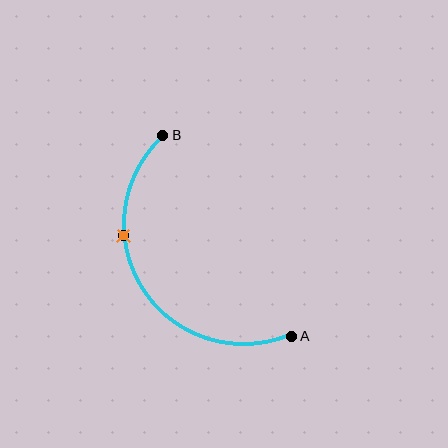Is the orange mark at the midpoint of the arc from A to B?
No. The orange mark lies on the arc but is closer to endpoint B. The arc midpoint would be at the point on the curve equidistant along the arc from both A and B.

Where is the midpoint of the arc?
The arc midpoint is the point on the curve farthest from the straight line joining A and B. It sits to the left of that line.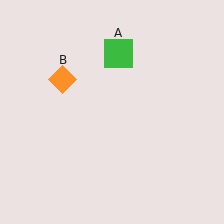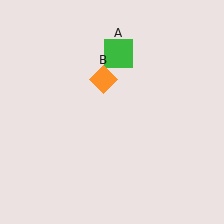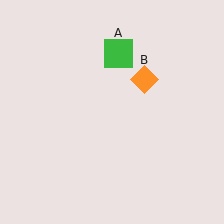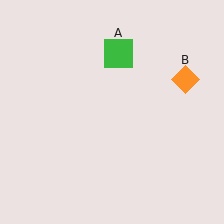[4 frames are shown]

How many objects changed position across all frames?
1 object changed position: orange diamond (object B).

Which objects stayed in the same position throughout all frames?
Green square (object A) remained stationary.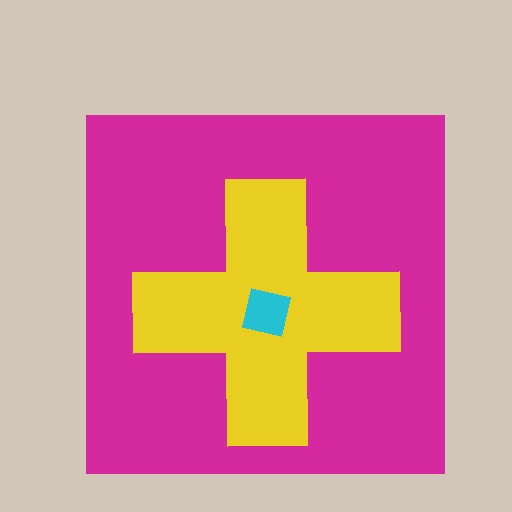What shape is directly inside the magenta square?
The yellow cross.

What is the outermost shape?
The magenta square.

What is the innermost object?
The cyan square.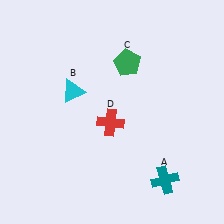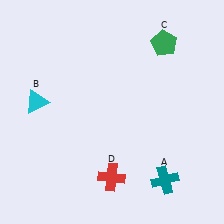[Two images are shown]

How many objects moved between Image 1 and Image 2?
3 objects moved between the two images.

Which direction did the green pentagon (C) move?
The green pentagon (C) moved right.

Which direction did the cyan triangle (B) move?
The cyan triangle (B) moved left.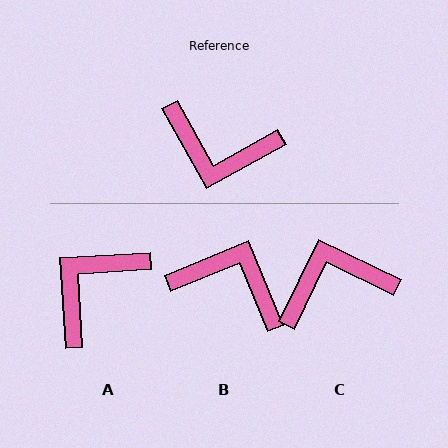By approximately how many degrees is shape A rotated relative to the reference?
Approximately 116 degrees clockwise.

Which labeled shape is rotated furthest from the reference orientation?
B, about 173 degrees away.